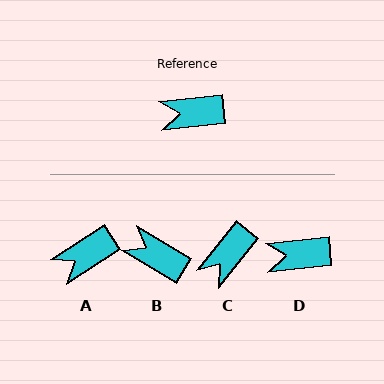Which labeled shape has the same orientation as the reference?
D.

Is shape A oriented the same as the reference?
No, it is off by about 27 degrees.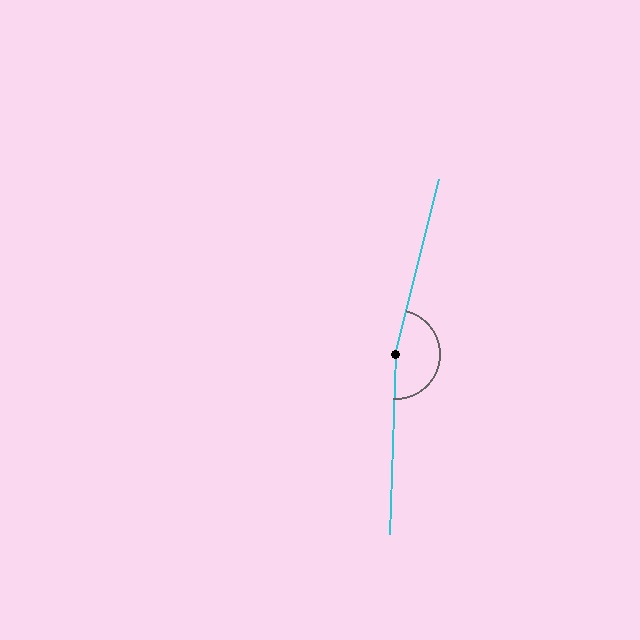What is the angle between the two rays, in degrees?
Approximately 168 degrees.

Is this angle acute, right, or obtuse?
It is obtuse.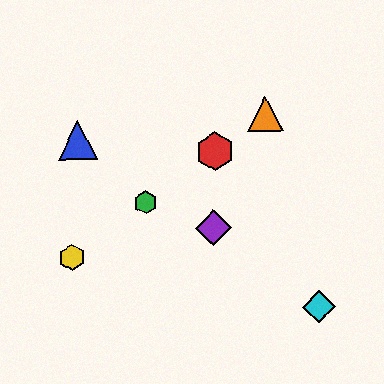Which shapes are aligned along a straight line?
The red hexagon, the green hexagon, the yellow hexagon, the orange triangle are aligned along a straight line.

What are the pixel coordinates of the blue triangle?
The blue triangle is at (78, 140).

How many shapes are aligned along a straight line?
4 shapes (the red hexagon, the green hexagon, the yellow hexagon, the orange triangle) are aligned along a straight line.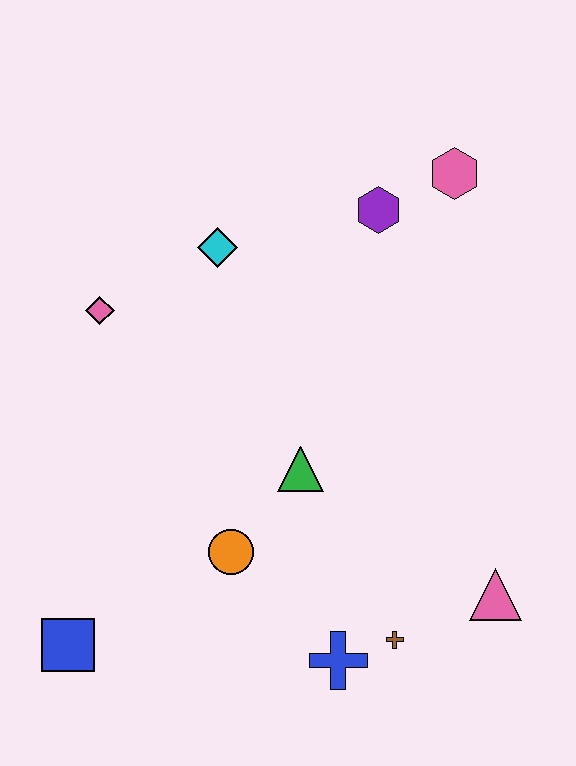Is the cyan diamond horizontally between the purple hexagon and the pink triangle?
No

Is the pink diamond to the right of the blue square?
Yes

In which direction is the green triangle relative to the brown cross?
The green triangle is above the brown cross.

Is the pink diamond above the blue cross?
Yes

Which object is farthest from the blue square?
The pink hexagon is farthest from the blue square.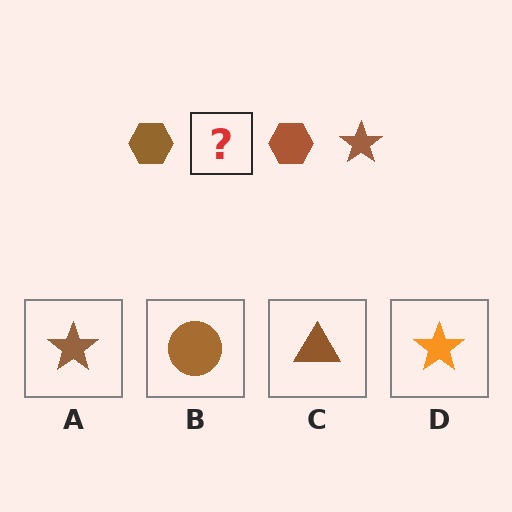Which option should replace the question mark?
Option A.